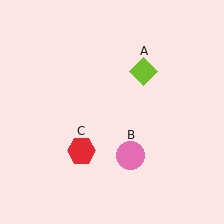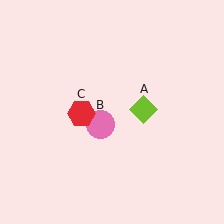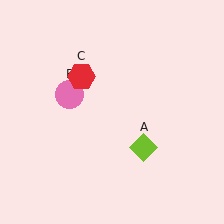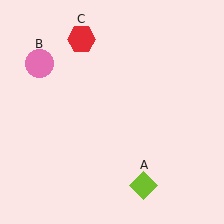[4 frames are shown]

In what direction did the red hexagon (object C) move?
The red hexagon (object C) moved up.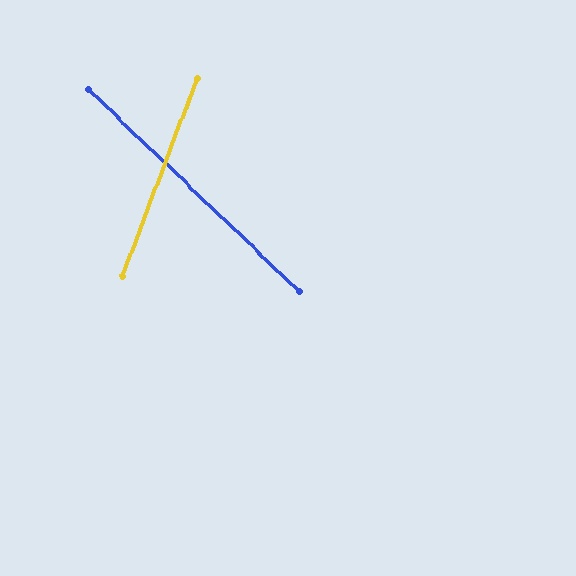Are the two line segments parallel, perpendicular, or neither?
Neither parallel nor perpendicular — they differ by about 67°.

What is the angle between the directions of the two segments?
Approximately 67 degrees.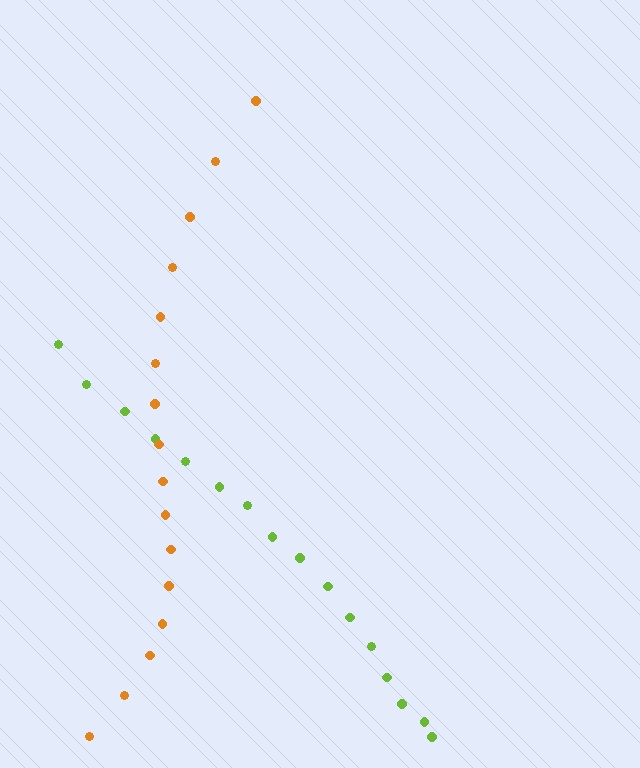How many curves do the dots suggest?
There are 2 distinct paths.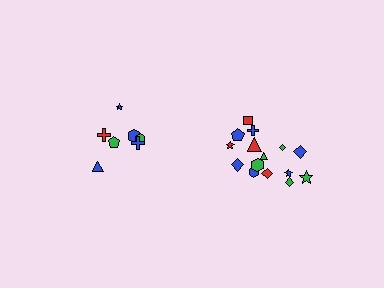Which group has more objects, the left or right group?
The right group.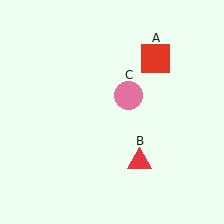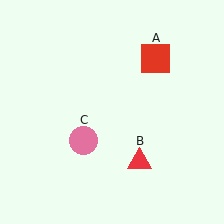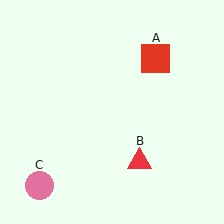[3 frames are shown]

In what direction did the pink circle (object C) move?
The pink circle (object C) moved down and to the left.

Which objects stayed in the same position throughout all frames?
Red square (object A) and red triangle (object B) remained stationary.